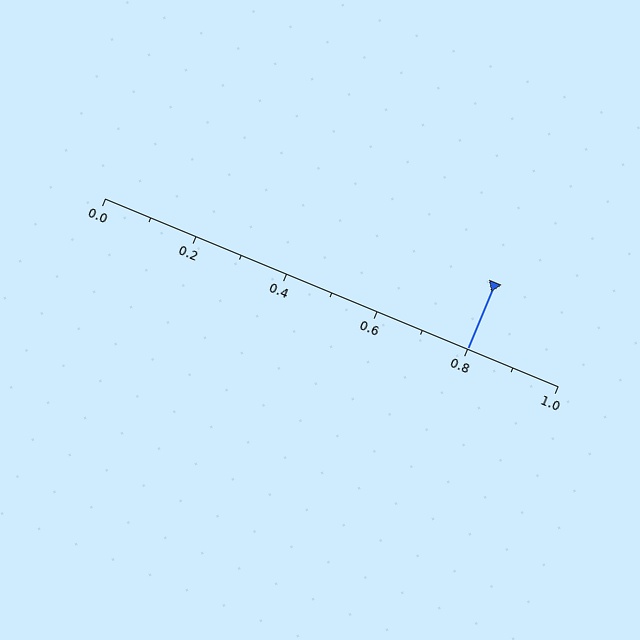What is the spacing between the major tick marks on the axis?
The major ticks are spaced 0.2 apart.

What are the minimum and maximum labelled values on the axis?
The axis runs from 0.0 to 1.0.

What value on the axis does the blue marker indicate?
The marker indicates approximately 0.8.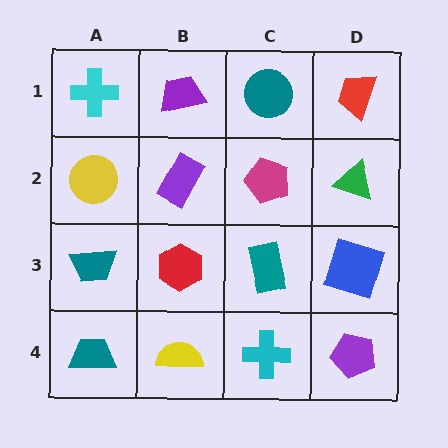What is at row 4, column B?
A yellow semicircle.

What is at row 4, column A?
A teal trapezoid.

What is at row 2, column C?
A magenta pentagon.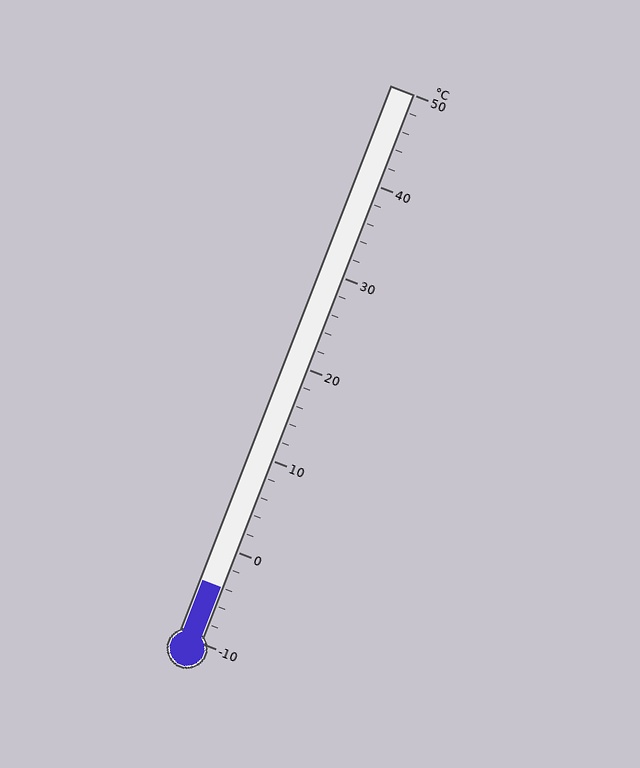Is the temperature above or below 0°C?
The temperature is below 0°C.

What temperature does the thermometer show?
The thermometer shows approximately -4°C.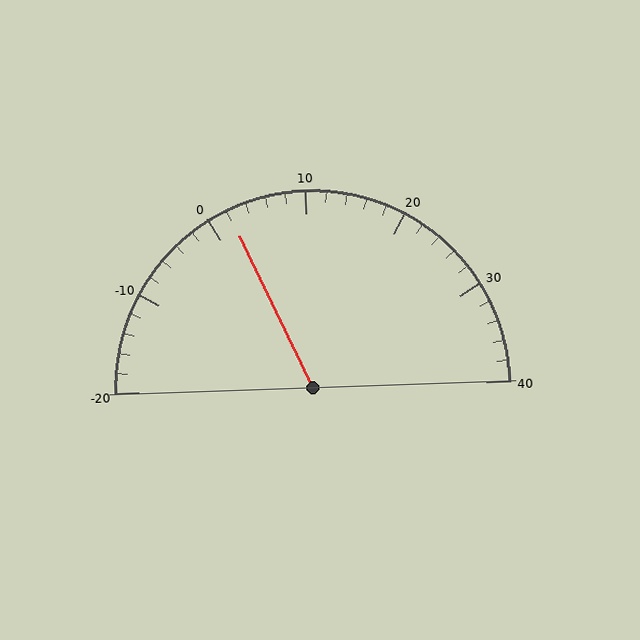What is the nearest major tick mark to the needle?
The nearest major tick mark is 0.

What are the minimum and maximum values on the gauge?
The gauge ranges from -20 to 40.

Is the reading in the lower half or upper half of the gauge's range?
The reading is in the lower half of the range (-20 to 40).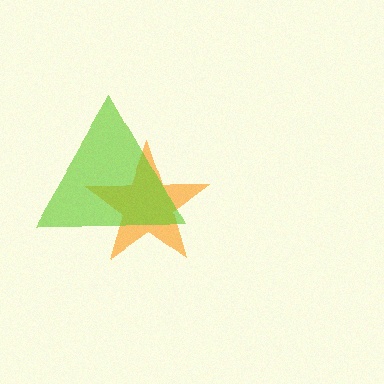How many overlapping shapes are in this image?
There are 2 overlapping shapes in the image.